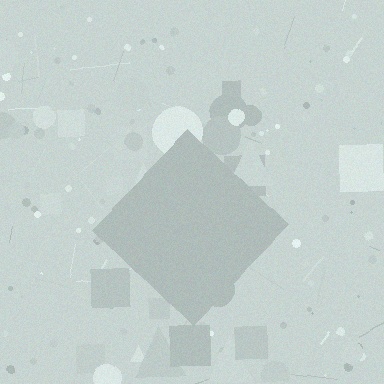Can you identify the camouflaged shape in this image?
The camouflaged shape is a diamond.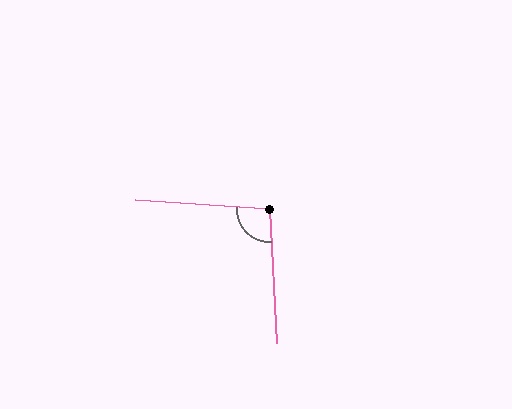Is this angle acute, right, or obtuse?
It is obtuse.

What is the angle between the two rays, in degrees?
Approximately 97 degrees.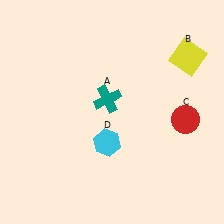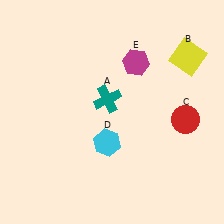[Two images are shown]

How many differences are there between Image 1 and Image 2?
There is 1 difference between the two images.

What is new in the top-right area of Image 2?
A magenta hexagon (E) was added in the top-right area of Image 2.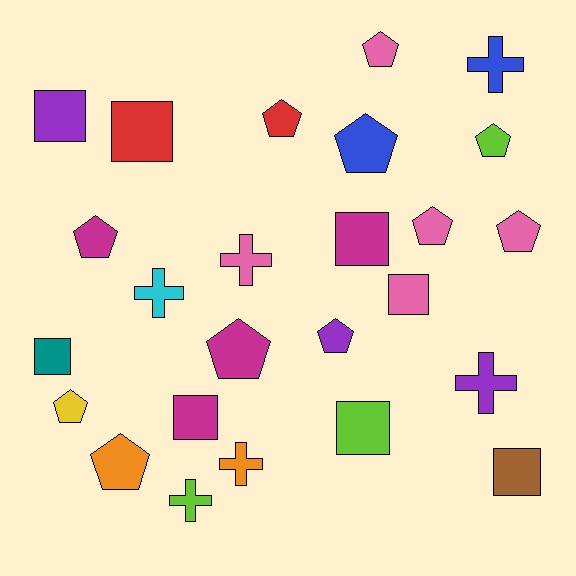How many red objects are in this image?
There are 2 red objects.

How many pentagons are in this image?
There are 11 pentagons.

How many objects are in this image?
There are 25 objects.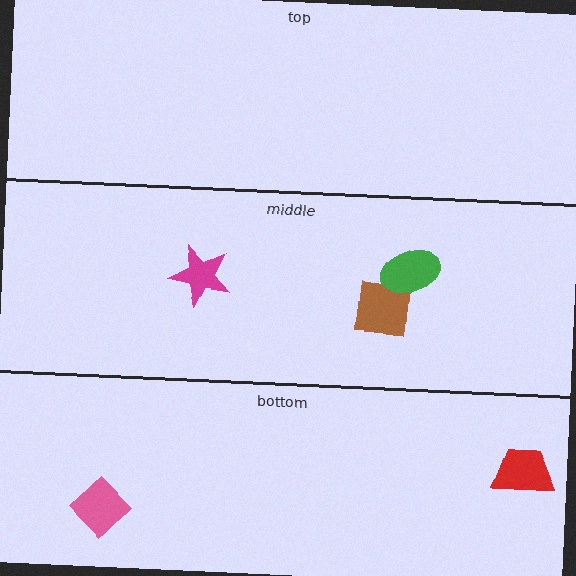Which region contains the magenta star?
The middle region.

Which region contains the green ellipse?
The middle region.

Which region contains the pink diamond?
The bottom region.